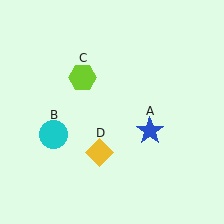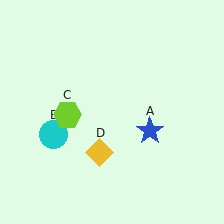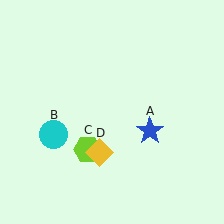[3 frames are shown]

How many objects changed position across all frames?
1 object changed position: lime hexagon (object C).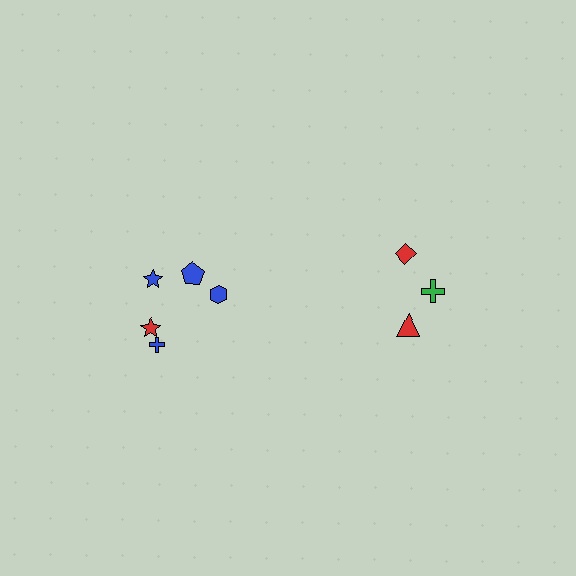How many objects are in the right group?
There are 3 objects.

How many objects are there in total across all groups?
There are 8 objects.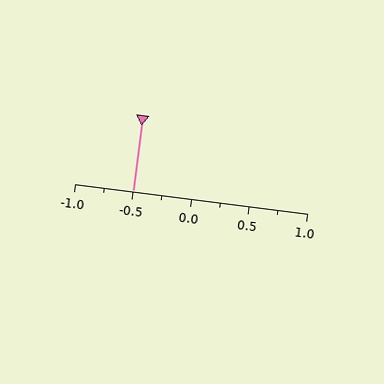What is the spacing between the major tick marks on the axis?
The major ticks are spaced 0.5 apart.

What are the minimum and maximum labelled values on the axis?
The axis runs from -1.0 to 1.0.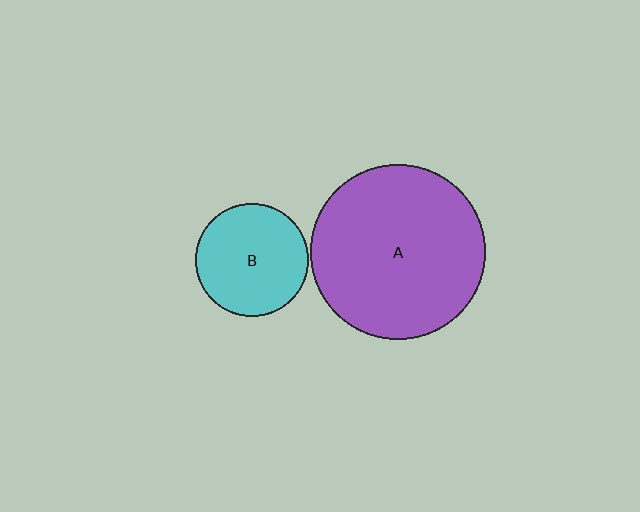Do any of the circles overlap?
No, none of the circles overlap.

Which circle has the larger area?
Circle A (purple).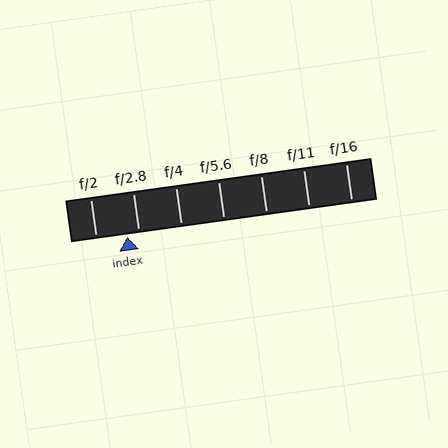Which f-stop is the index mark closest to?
The index mark is closest to f/2.8.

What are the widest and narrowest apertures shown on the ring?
The widest aperture shown is f/2 and the narrowest is f/16.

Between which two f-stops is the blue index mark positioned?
The index mark is between f/2 and f/2.8.